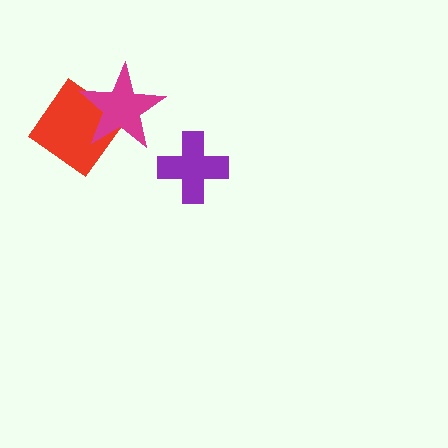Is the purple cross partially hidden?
No, no other shape covers it.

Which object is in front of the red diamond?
The magenta star is in front of the red diamond.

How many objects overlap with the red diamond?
1 object overlaps with the red diamond.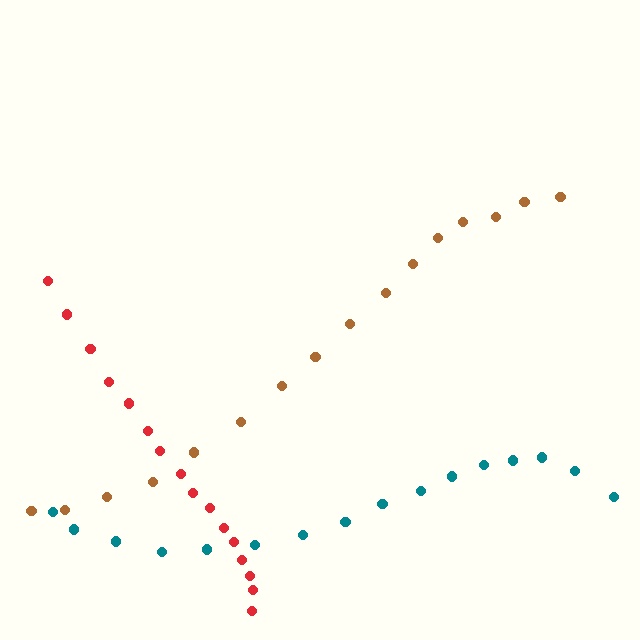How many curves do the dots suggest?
There are 3 distinct paths.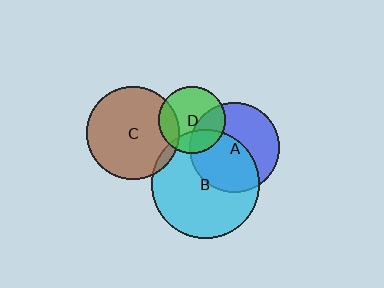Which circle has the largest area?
Circle B (cyan).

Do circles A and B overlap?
Yes.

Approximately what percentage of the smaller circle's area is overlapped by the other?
Approximately 50%.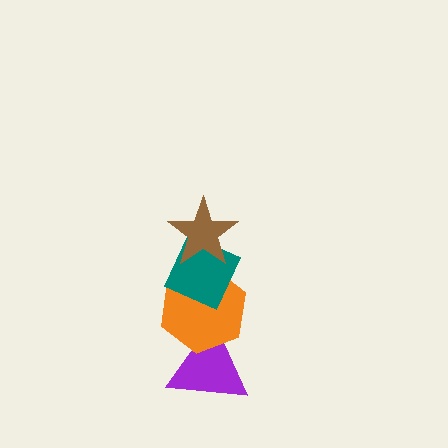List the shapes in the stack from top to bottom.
From top to bottom: the brown star, the teal diamond, the orange hexagon, the purple triangle.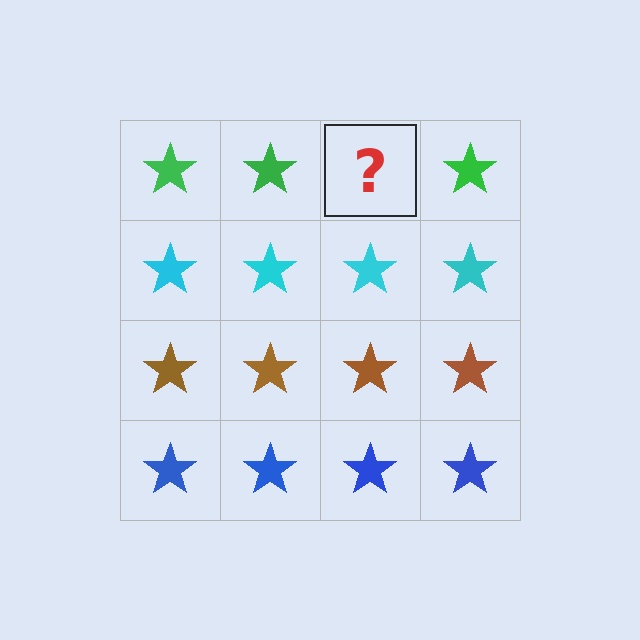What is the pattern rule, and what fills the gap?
The rule is that each row has a consistent color. The gap should be filled with a green star.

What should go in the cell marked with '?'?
The missing cell should contain a green star.